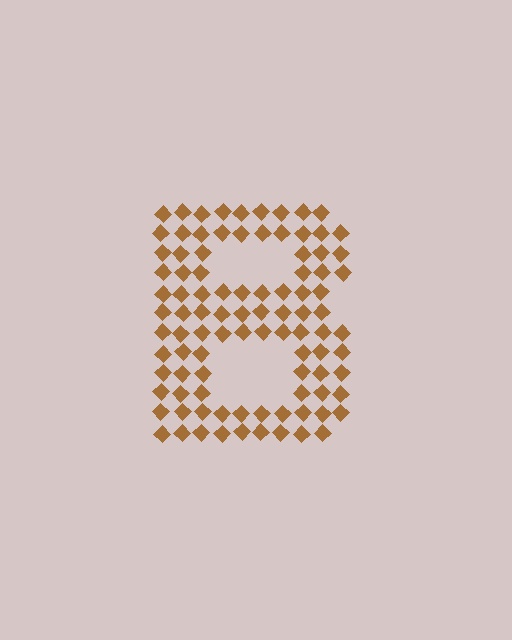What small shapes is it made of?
It is made of small diamonds.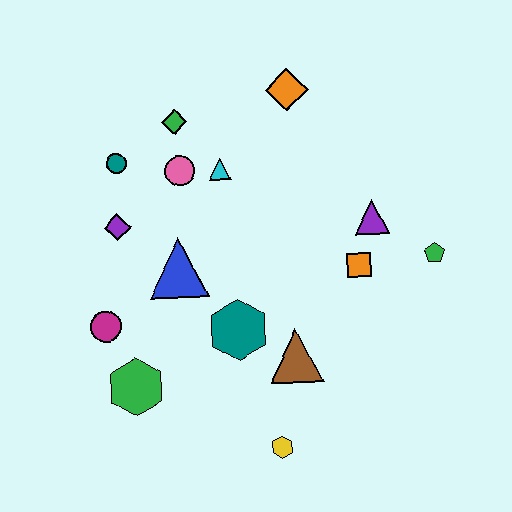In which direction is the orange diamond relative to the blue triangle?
The orange diamond is above the blue triangle.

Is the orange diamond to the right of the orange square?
No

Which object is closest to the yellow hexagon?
The brown triangle is closest to the yellow hexagon.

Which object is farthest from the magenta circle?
The green pentagon is farthest from the magenta circle.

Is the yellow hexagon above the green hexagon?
No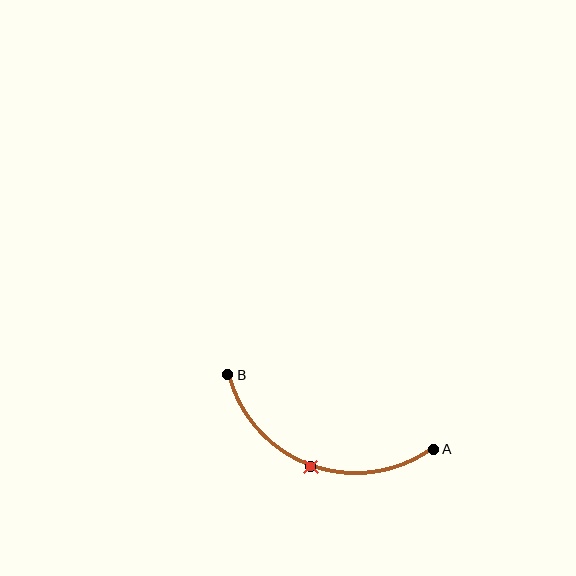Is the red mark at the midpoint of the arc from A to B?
Yes. The red mark lies on the arc at equal arc-length from both A and B — it is the arc midpoint.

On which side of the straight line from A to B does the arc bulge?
The arc bulges below the straight line connecting A and B.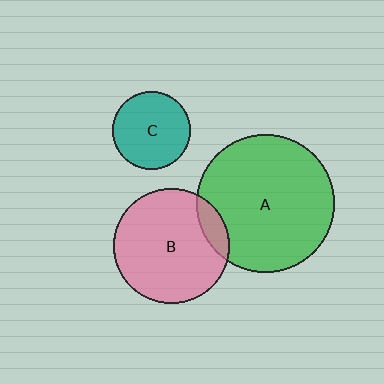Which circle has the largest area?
Circle A (green).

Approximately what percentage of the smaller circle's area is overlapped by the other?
Approximately 10%.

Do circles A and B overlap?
Yes.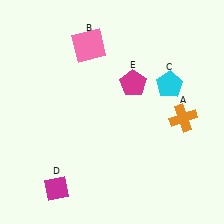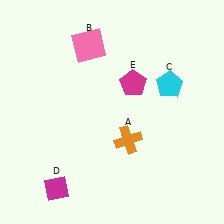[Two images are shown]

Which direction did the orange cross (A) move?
The orange cross (A) moved left.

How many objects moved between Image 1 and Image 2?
1 object moved between the two images.